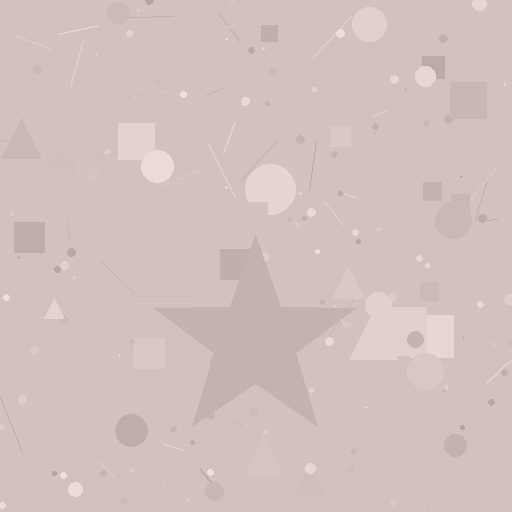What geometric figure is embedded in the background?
A star is embedded in the background.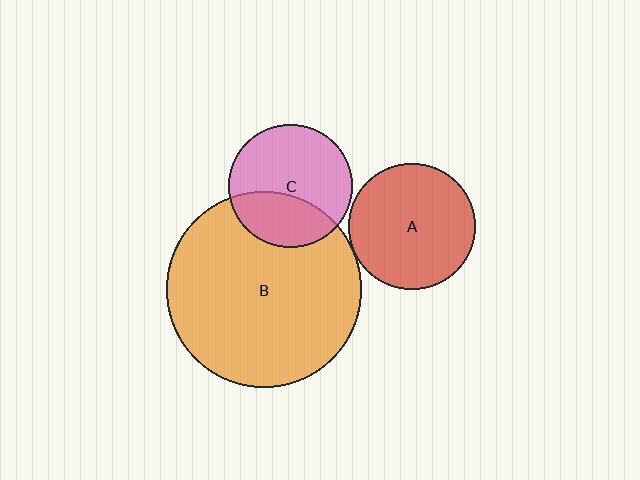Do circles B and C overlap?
Yes.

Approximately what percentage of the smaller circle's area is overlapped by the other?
Approximately 35%.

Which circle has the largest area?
Circle B (orange).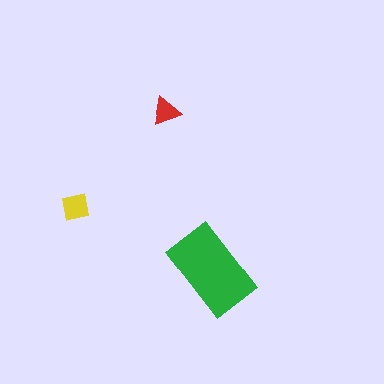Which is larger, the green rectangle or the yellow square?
The green rectangle.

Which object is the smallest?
The red triangle.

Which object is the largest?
The green rectangle.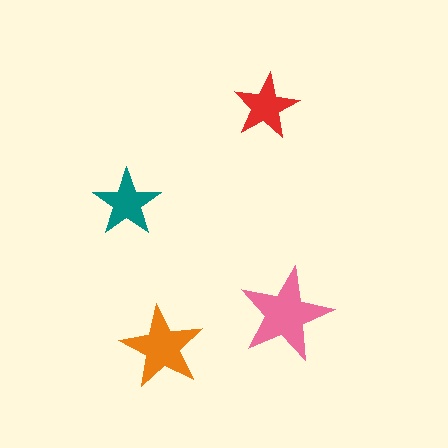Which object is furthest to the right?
The pink star is rightmost.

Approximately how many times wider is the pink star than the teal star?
About 1.5 times wider.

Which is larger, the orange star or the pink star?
The pink one.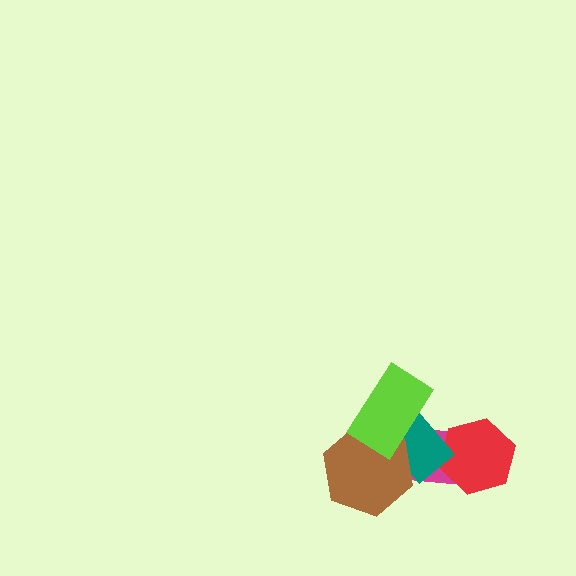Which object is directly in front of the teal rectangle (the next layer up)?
The brown hexagon is directly in front of the teal rectangle.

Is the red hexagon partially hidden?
Yes, it is partially covered by another shape.